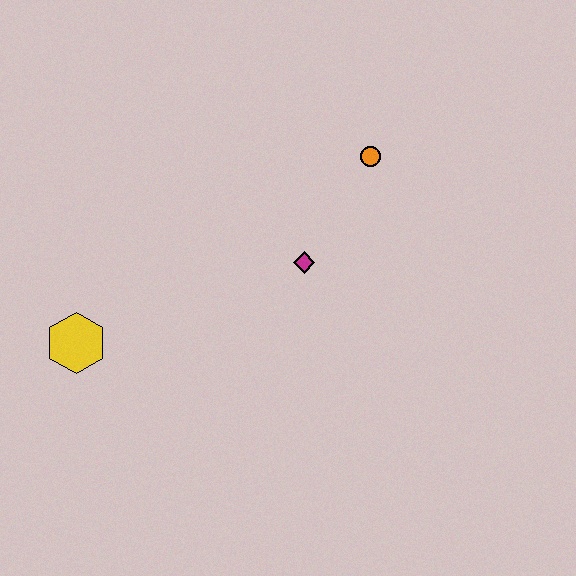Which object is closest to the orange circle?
The magenta diamond is closest to the orange circle.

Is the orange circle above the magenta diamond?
Yes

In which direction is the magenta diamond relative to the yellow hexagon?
The magenta diamond is to the right of the yellow hexagon.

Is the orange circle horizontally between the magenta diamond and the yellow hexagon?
No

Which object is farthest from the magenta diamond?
The yellow hexagon is farthest from the magenta diamond.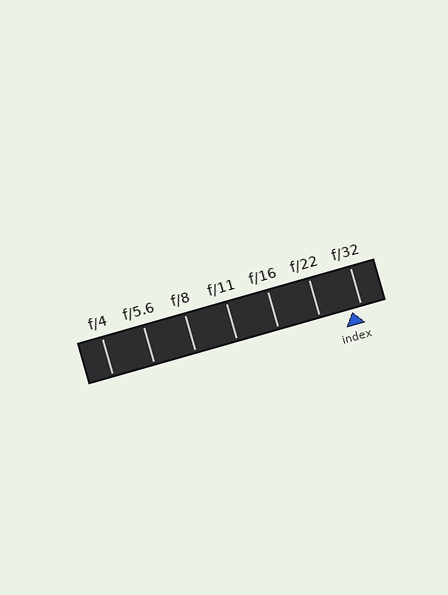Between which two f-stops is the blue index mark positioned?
The index mark is between f/22 and f/32.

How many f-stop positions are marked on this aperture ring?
There are 7 f-stop positions marked.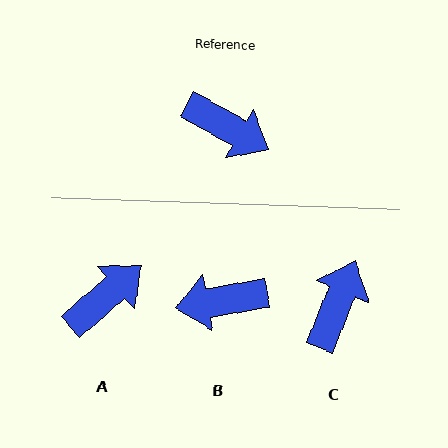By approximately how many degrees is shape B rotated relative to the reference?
Approximately 141 degrees clockwise.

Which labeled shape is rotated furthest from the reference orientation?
B, about 141 degrees away.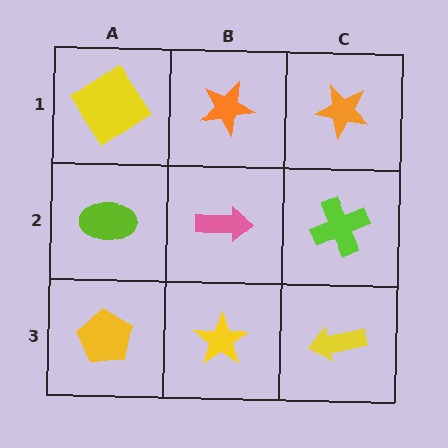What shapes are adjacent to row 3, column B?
A pink arrow (row 2, column B), a yellow pentagon (row 3, column A), a yellow arrow (row 3, column C).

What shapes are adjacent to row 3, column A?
A lime ellipse (row 2, column A), a yellow star (row 3, column B).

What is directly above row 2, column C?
An orange star.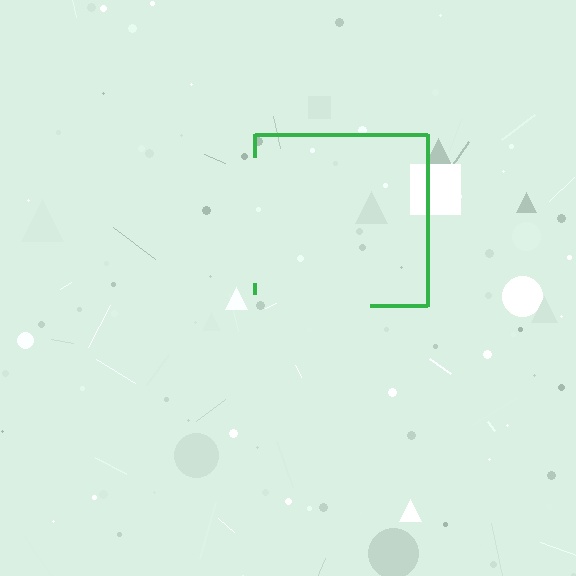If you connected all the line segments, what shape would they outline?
They would outline a square.